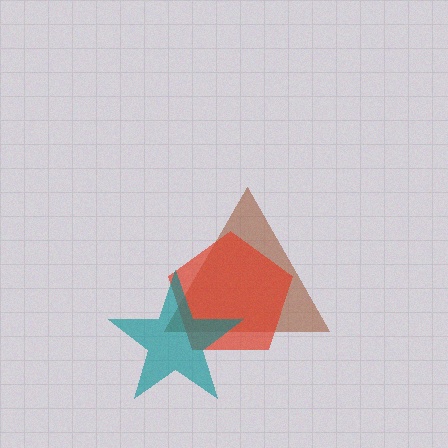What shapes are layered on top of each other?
The layered shapes are: a brown triangle, a red pentagon, a teal star.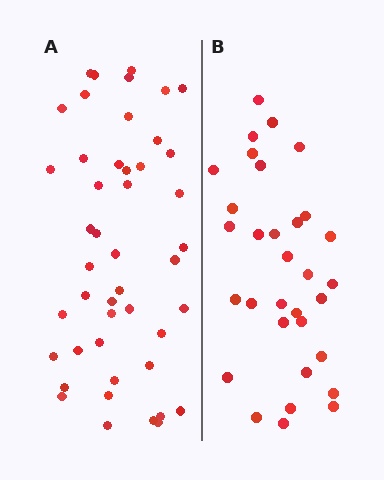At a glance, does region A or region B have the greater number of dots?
Region A (the left region) has more dots.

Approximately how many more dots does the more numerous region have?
Region A has approximately 15 more dots than region B.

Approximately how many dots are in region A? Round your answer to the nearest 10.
About 50 dots. (The exact count is 46, which rounds to 50.)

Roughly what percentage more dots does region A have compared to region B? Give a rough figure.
About 45% more.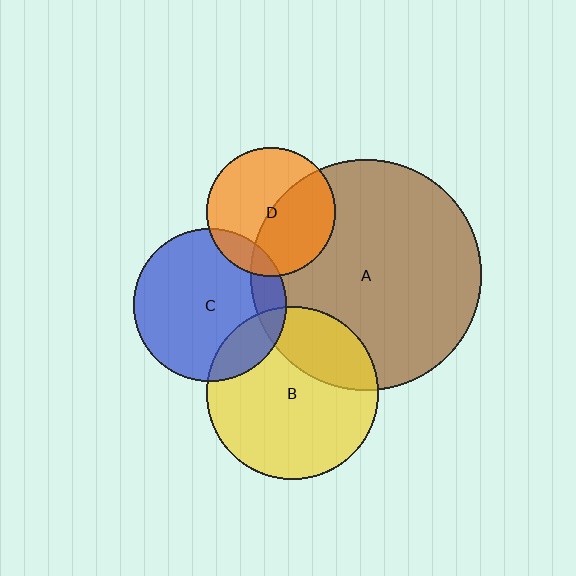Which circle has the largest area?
Circle A (brown).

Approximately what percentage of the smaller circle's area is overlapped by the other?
Approximately 15%.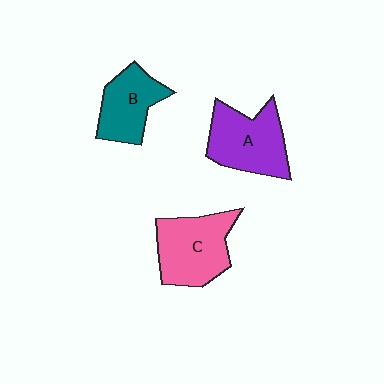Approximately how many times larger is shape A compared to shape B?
Approximately 1.3 times.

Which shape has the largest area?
Shape C (pink).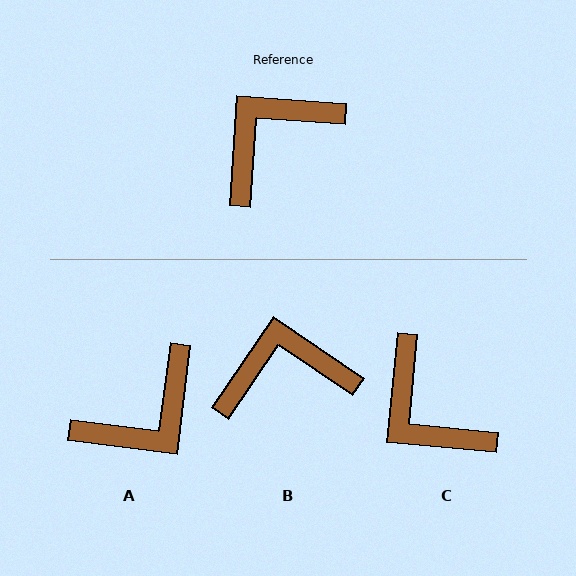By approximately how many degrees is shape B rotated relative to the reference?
Approximately 30 degrees clockwise.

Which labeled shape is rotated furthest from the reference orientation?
A, about 177 degrees away.